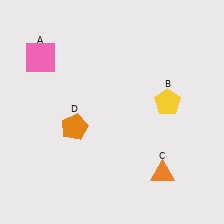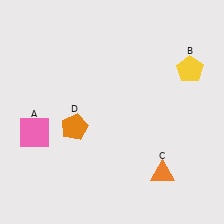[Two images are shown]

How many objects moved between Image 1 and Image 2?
2 objects moved between the two images.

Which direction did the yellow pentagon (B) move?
The yellow pentagon (B) moved up.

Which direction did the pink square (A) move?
The pink square (A) moved down.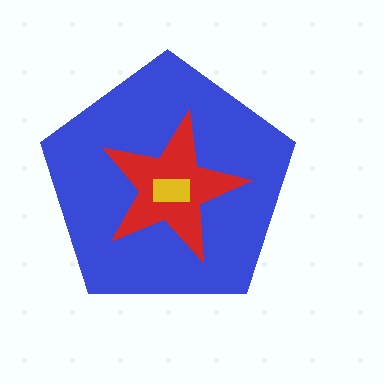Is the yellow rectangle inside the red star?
Yes.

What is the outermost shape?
The blue pentagon.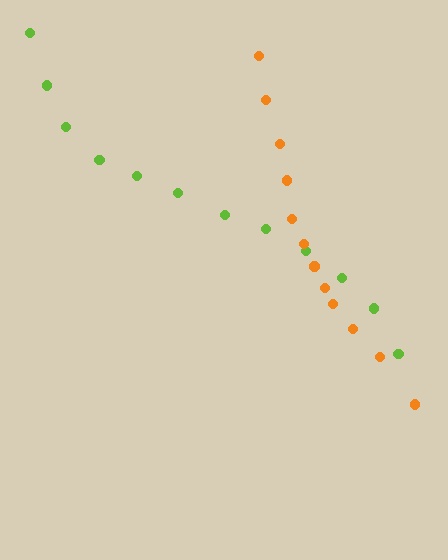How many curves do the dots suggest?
There are 2 distinct paths.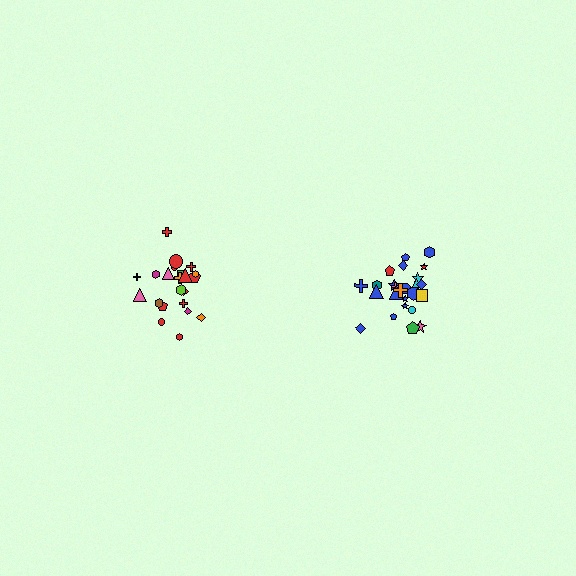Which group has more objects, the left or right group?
The right group.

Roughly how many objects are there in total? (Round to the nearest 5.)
Roughly 45 objects in total.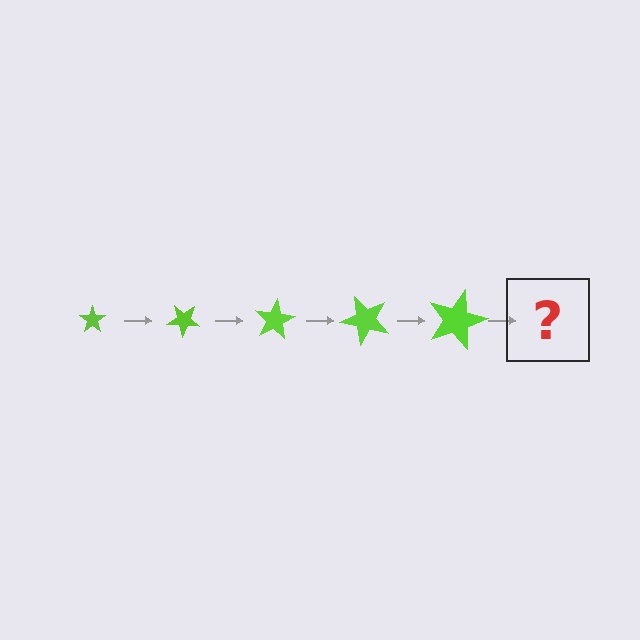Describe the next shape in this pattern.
It should be a star, larger than the previous one and rotated 200 degrees from the start.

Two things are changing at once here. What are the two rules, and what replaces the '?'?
The two rules are that the star grows larger each step and it rotates 40 degrees each step. The '?' should be a star, larger than the previous one and rotated 200 degrees from the start.